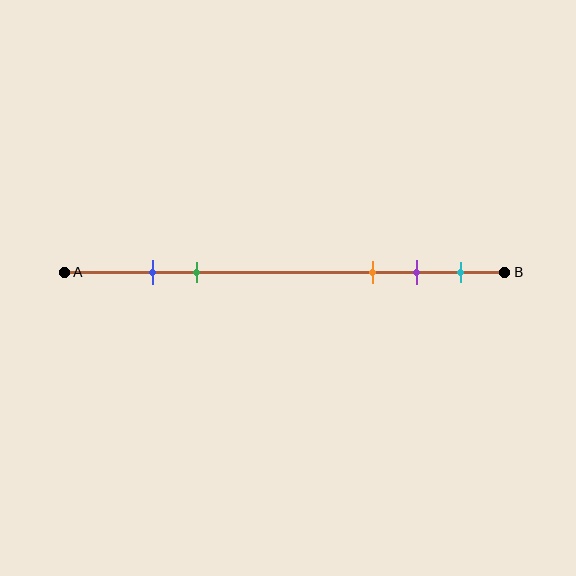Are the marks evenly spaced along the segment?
No, the marks are not evenly spaced.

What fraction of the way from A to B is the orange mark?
The orange mark is approximately 70% (0.7) of the way from A to B.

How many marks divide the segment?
There are 5 marks dividing the segment.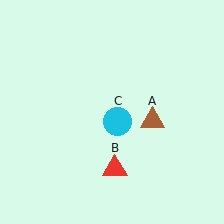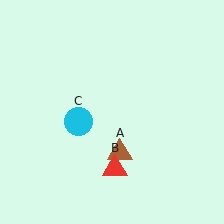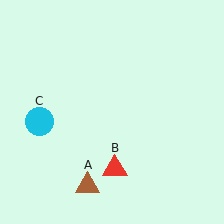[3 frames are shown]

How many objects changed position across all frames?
2 objects changed position: brown triangle (object A), cyan circle (object C).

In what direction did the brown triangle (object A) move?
The brown triangle (object A) moved down and to the left.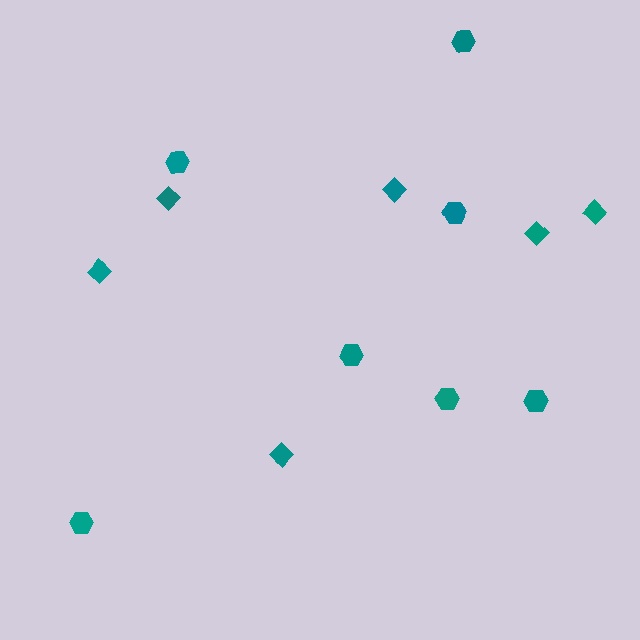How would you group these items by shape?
There are 2 groups: one group of diamonds (6) and one group of hexagons (7).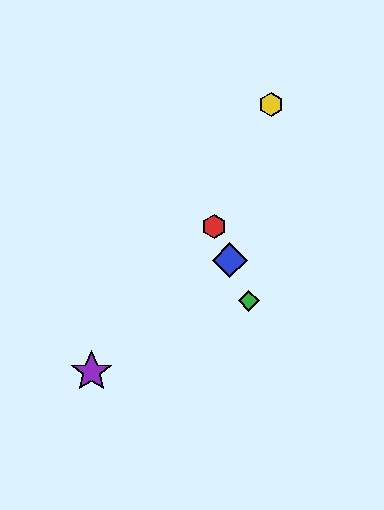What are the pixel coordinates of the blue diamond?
The blue diamond is at (230, 260).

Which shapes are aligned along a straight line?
The red hexagon, the blue diamond, the green diamond are aligned along a straight line.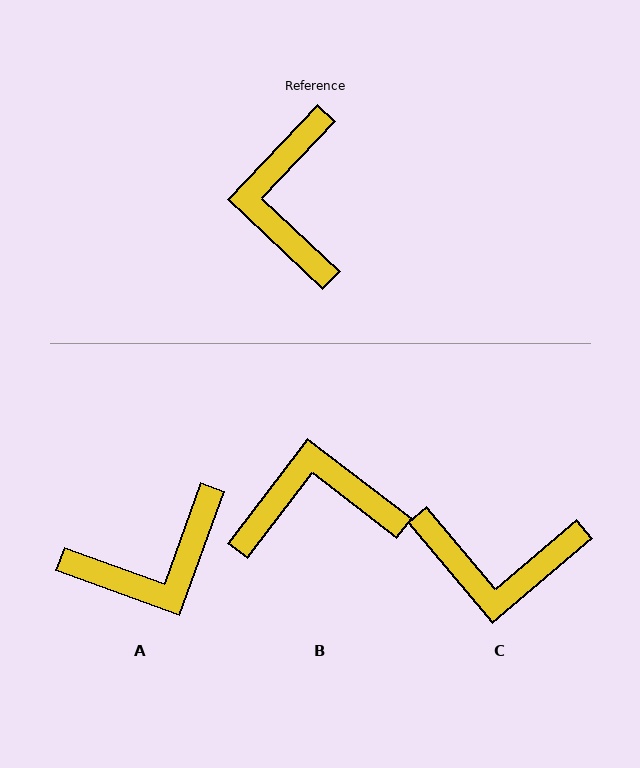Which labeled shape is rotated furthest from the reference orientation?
A, about 113 degrees away.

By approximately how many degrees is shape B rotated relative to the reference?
Approximately 84 degrees clockwise.